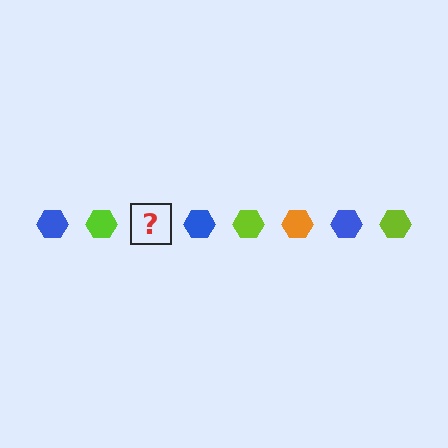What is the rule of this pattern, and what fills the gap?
The rule is that the pattern cycles through blue, lime, orange hexagons. The gap should be filled with an orange hexagon.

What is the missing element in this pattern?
The missing element is an orange hexagon.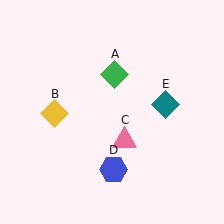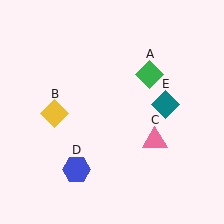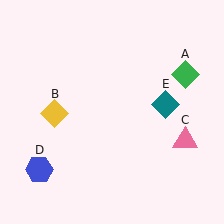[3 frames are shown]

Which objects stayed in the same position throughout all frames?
Yellow diamond (object B) and teal diamond (object E) remained stationary.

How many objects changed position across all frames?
3 objects changed position: green diamond (object A), pink triangle (object C), blue hexagon (object D).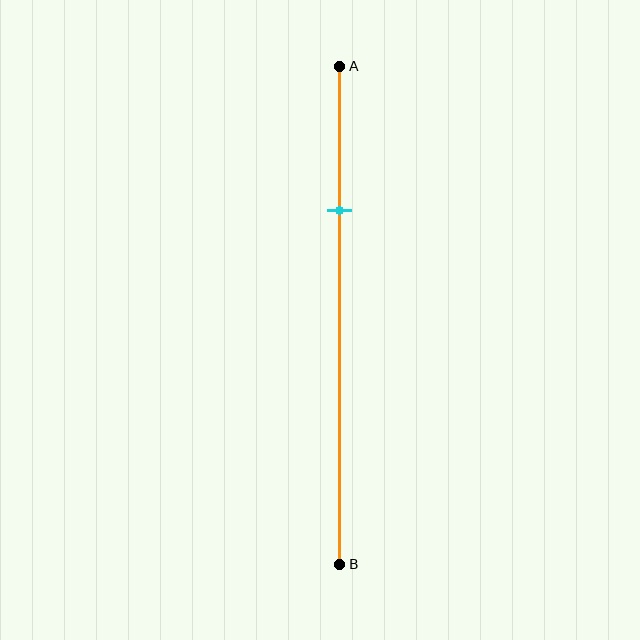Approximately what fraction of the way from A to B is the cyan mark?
The cyan mark is approximately 30% of the way from A to B.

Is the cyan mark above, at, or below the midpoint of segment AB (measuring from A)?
The cyan mark is above the midpoint of segment AB.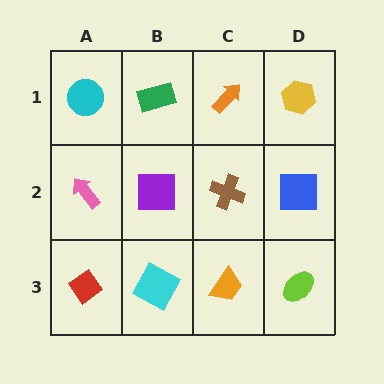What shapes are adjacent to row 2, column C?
An orange arrow (row 1, column C), an orange trapezoid (row 3, column C), a purple square (row 2, column B), a blue square (row 2, column D).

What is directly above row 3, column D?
A blue square.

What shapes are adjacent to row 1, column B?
A purple square (row 2, column B), a cyan circle (row 1, column A), an orange arrow (row 1, column C).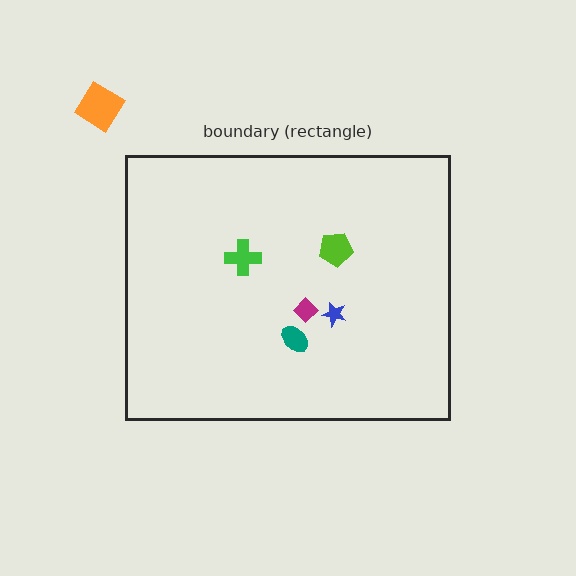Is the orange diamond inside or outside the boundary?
Outside.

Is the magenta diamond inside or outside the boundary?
Inside.